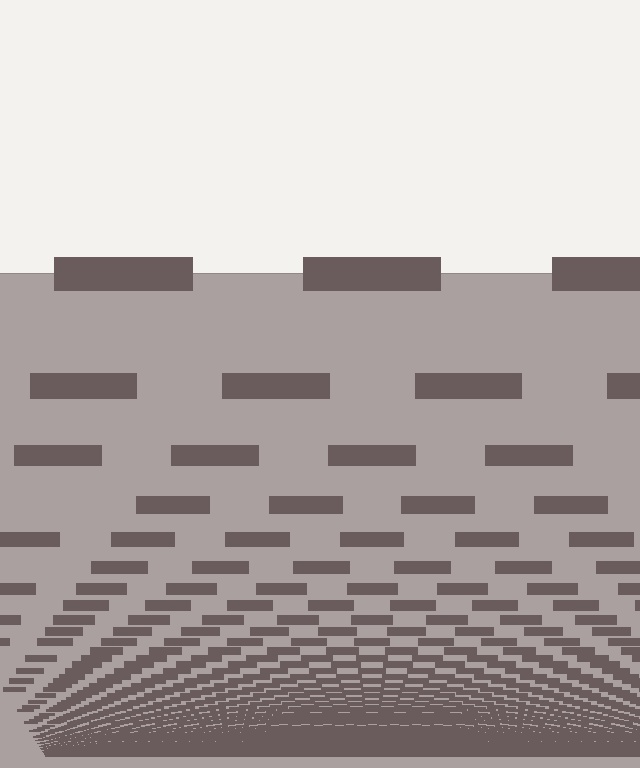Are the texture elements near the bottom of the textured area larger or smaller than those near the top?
Smaller. The gradient is inverted — elements near the bottom are smaller and denser.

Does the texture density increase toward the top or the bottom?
Density increases toward the bottom.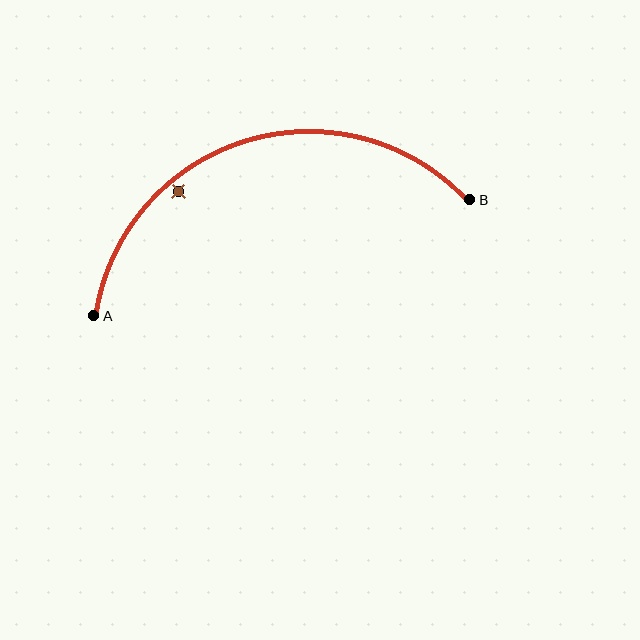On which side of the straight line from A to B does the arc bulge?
The arc bulges above the straight line connecting A and B.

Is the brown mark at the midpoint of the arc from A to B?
No — the brown mark does not lie on the arc at all. It sits slightly inside the curve.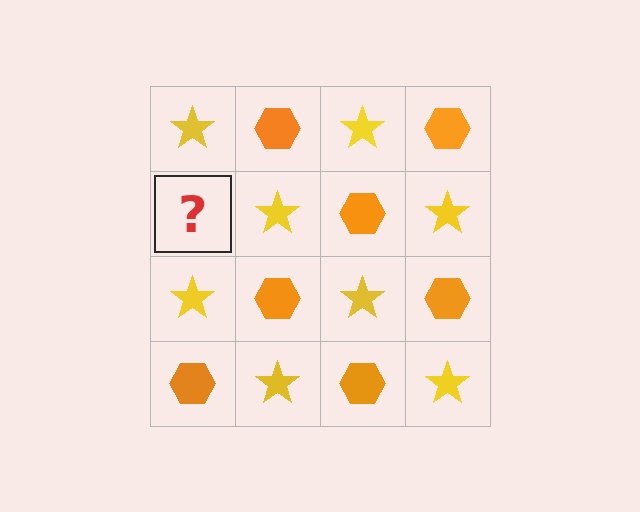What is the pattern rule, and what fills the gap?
The rule is that it alternates yellow star and orange hexagon in a checkerboard pattern. The gap should be filled with an orange hexagon.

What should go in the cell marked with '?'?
The missing cell should contain an orange hexagon.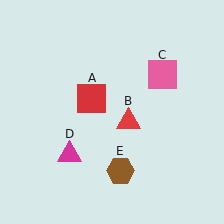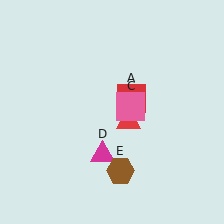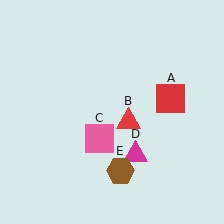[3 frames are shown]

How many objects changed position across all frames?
3 objects changed position: red square (object A), pink square (object C), magenta triangle (object D).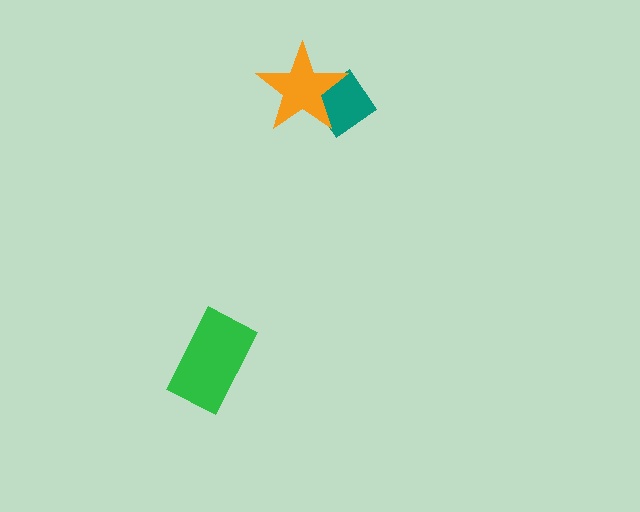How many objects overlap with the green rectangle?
0 objects overlap with the green rectangle.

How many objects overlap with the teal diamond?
1 object overlaps with the teal diamond.